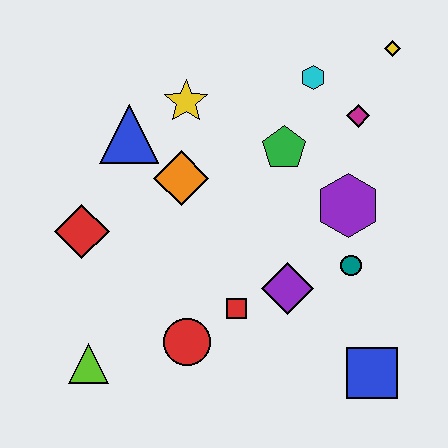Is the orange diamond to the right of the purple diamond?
No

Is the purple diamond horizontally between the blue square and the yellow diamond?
No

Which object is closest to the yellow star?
The blue triangle is closest to the yellow star.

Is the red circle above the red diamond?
No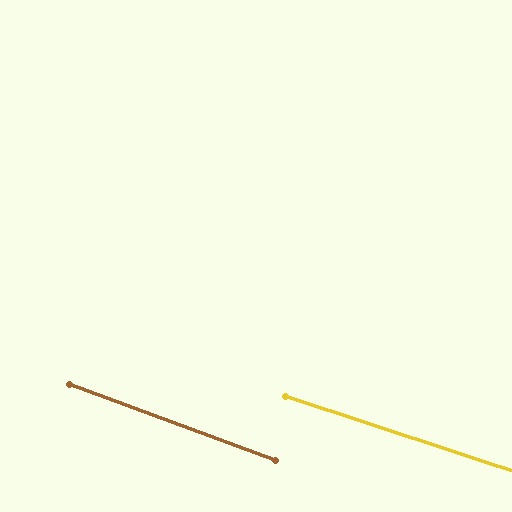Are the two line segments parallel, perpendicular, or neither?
Parallel — their directions differ by only 1.9°.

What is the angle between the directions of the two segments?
Approximately 2 degrees.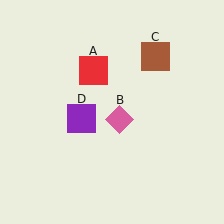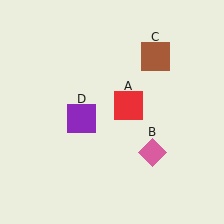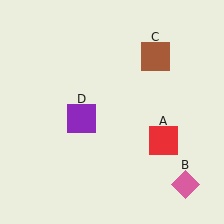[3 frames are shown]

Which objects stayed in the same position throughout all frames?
Brown square (object C) and purple square (object D) remained stationary.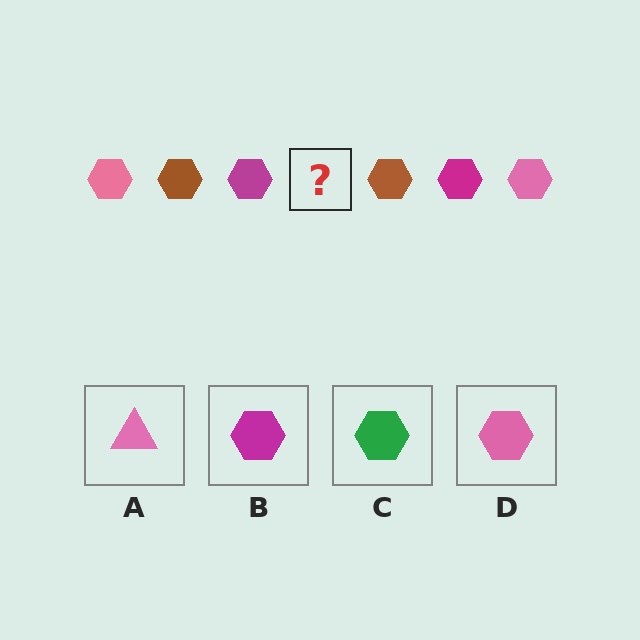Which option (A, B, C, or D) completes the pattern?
D.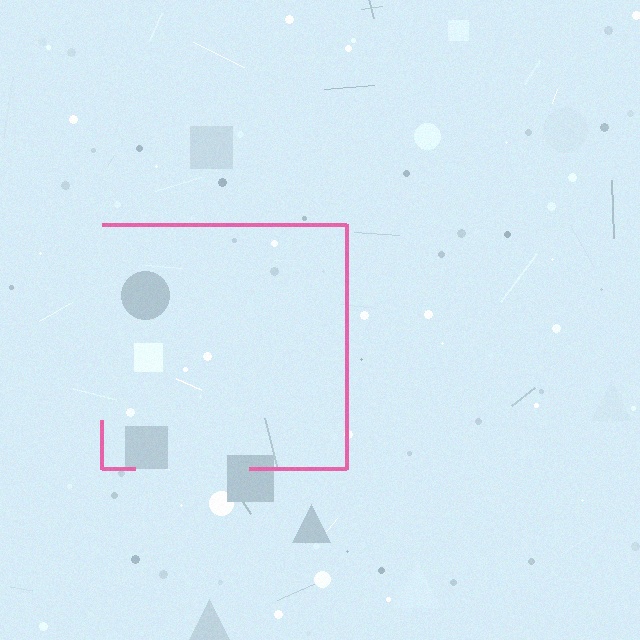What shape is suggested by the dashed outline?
The dashed outline suggests a square.